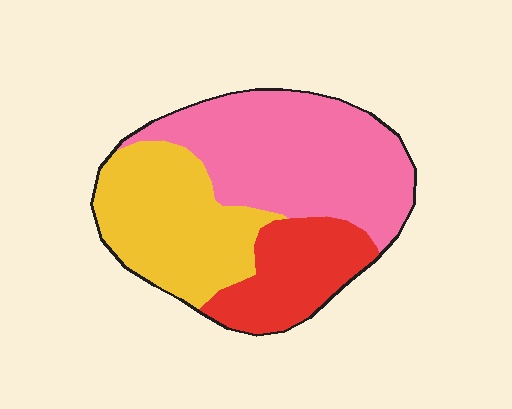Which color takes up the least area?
Red, at roughly 20%.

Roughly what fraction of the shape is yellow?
Yellow takes up between a sixth and a third of the shape.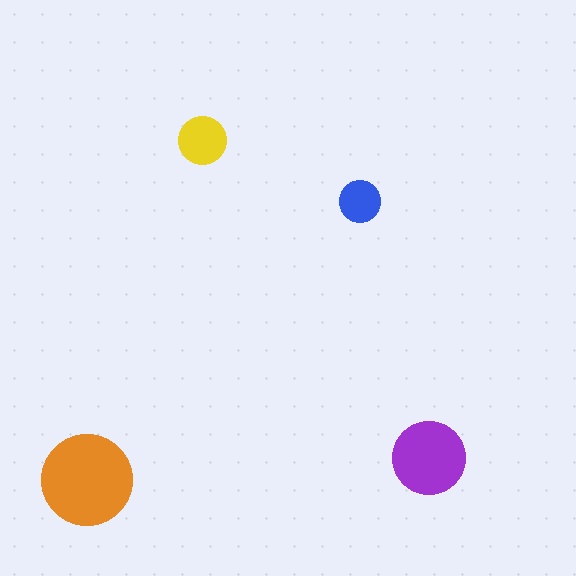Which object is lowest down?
The orange circle is bottommost.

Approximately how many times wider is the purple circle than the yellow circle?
About 1.5 times wider.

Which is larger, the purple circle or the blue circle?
The purple one.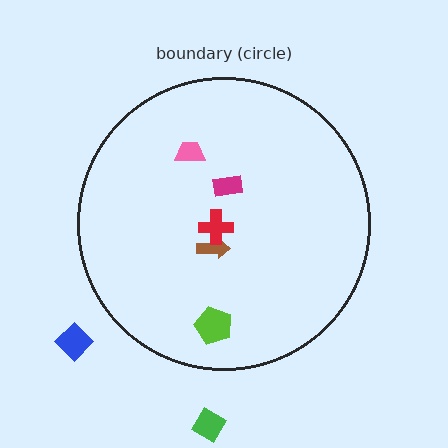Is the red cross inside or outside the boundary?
Inside.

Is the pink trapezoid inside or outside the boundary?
Inside.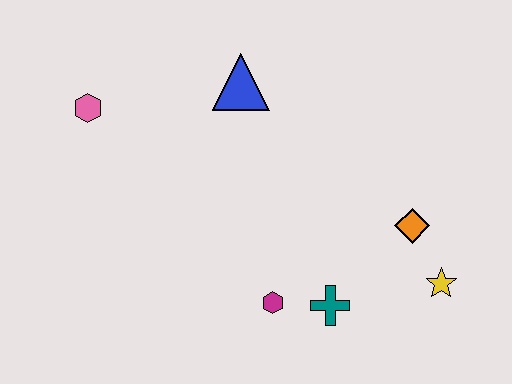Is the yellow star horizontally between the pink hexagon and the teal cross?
No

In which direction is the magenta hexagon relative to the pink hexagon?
The magenta hexagon is below the pink hexagon.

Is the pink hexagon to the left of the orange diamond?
Yes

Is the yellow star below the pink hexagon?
Yes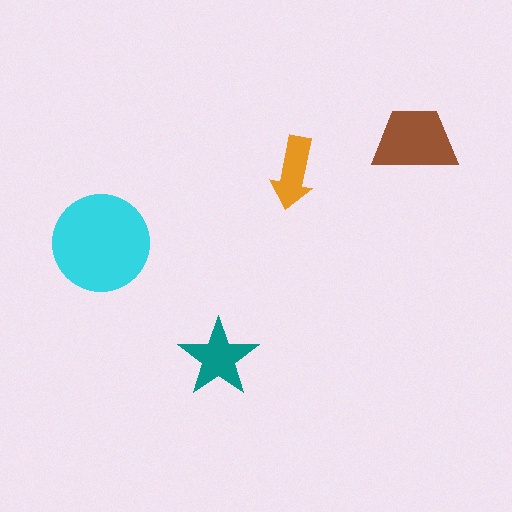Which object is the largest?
The cyan circle.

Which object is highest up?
The brown trapezoid is topmost.